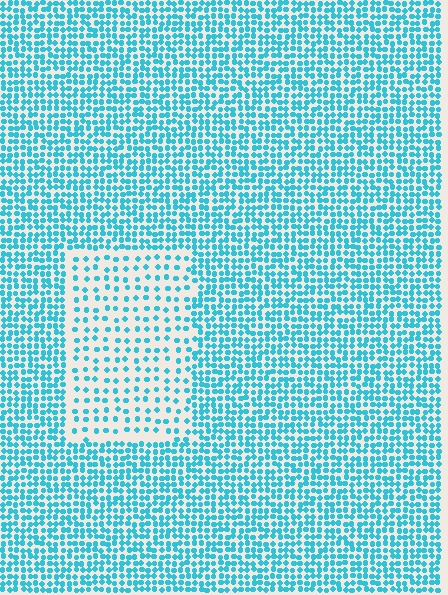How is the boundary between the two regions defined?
The boundary is defined by a change in element density (approximately 2.4x ratio). All elements are the same color, size, and shape.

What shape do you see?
I see a rectangle.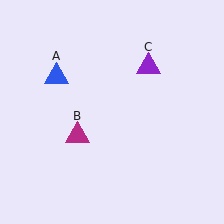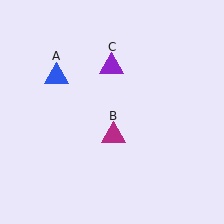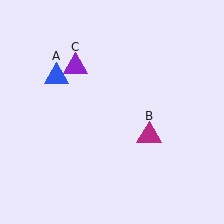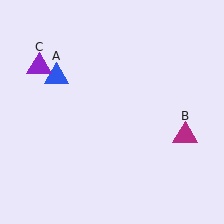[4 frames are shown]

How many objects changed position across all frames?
2 objects changed position: magenta triangle (object B), purple triangle (object C).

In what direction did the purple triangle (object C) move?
The purple triangle (object C) moved left.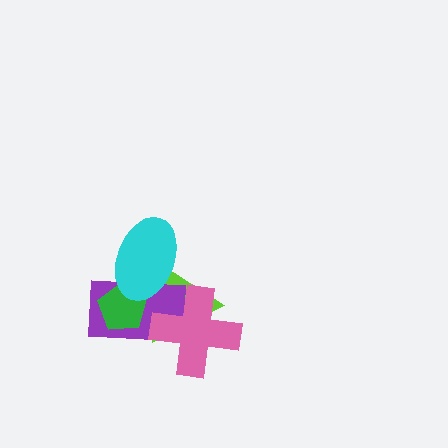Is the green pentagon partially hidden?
Yes, it is partially covered by another shape.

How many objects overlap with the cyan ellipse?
3 objects overlap with the cyan ellipse.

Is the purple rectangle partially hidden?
Yes, it is partially covered by another shape.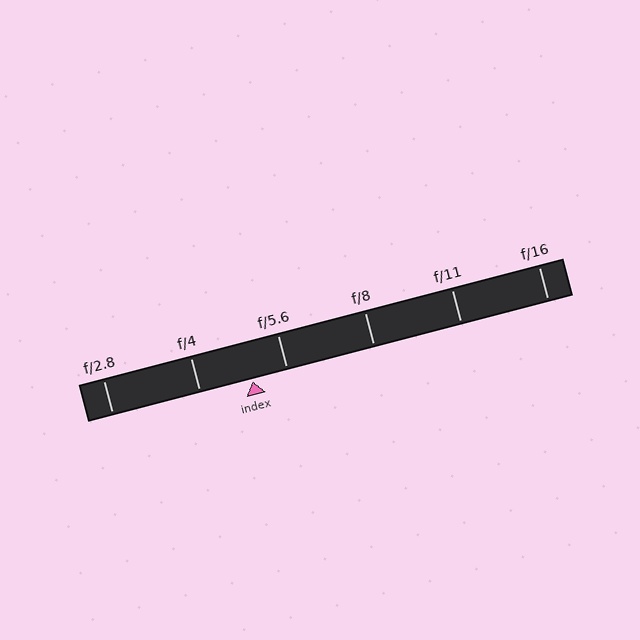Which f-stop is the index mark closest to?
The index mark is closest to f/5.6.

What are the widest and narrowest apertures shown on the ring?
The widest aperture shown is f/2.8 and the narrowest is f/16.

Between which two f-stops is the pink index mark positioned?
The index mark is between f/4 and f/5.6.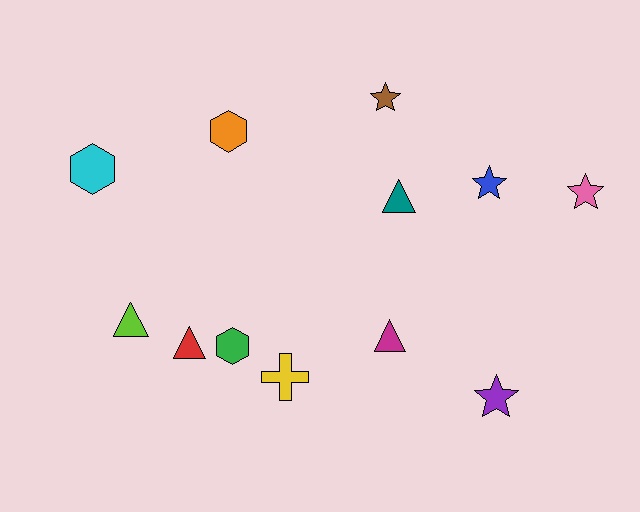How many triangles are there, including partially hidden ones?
There are 4 triangles.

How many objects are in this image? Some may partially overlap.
There are 12 objects.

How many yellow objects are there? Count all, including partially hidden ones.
There is 1 yellow object.